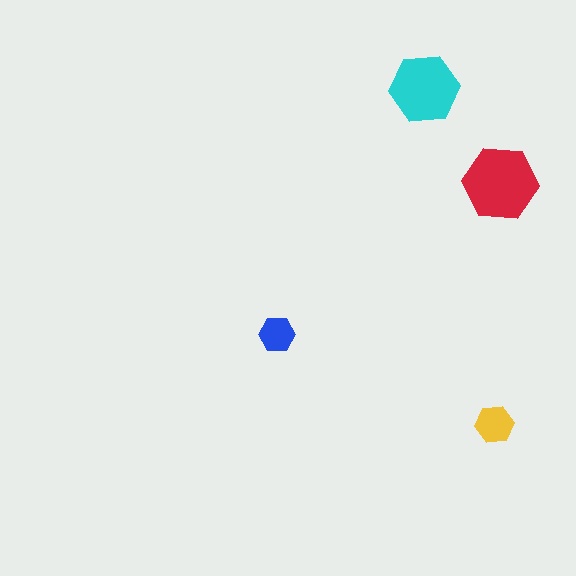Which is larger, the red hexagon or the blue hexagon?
The red one.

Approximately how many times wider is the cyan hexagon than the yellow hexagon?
About 2 times wider.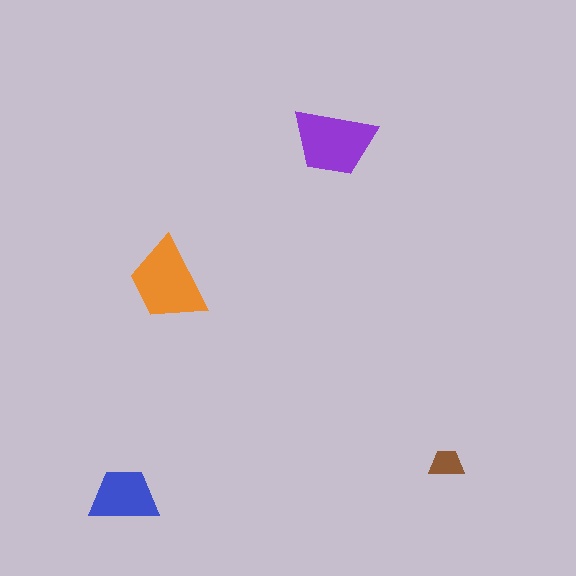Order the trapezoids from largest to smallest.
the orange one, the purple one, the blue one, the brown one.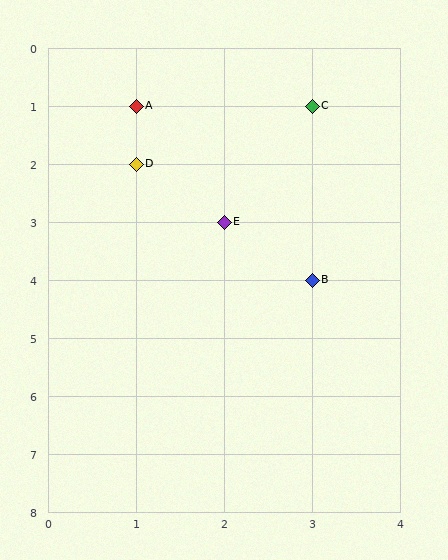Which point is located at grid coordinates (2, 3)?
Point E is at (2, 3).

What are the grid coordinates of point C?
Point C is at grid coordinates (3, 1).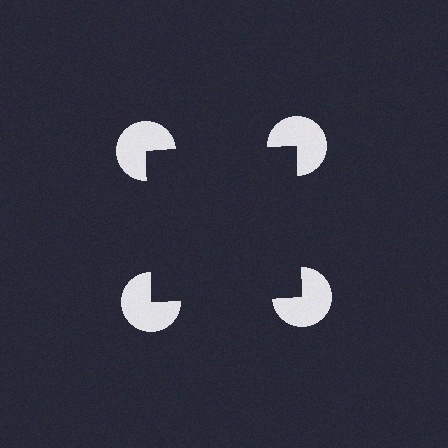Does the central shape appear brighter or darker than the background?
It typically appears slightly darker than the background, even though no actual brightness change is drawn.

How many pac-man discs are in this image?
There are 4 — one at each vertex of the illusory square.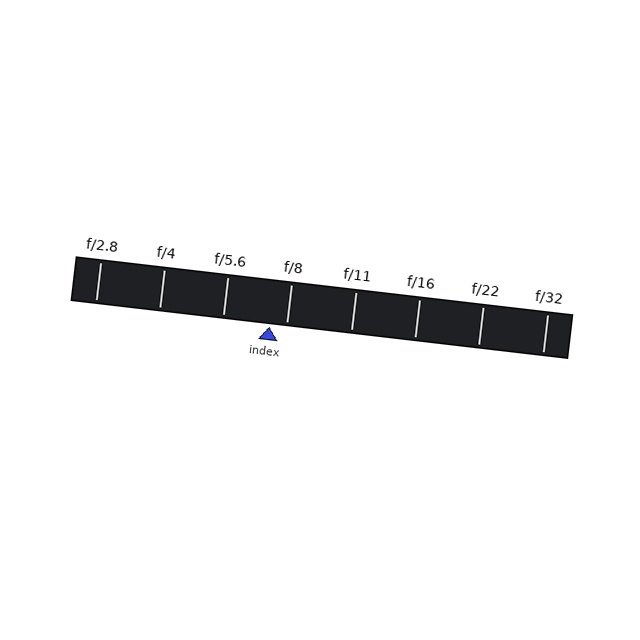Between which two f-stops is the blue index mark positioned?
The index mark is between f/5.6 and f/8.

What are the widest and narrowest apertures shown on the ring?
The widest aperture shown is f/2.8 and the narrowest is f/32.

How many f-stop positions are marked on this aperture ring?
There are 8 f-stop positions marked.